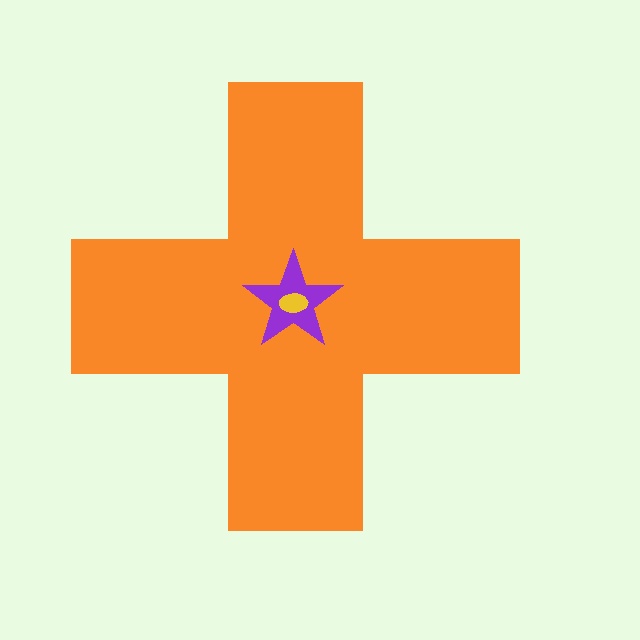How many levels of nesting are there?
3.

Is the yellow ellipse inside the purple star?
Yes.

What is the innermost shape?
The yellow ellipse.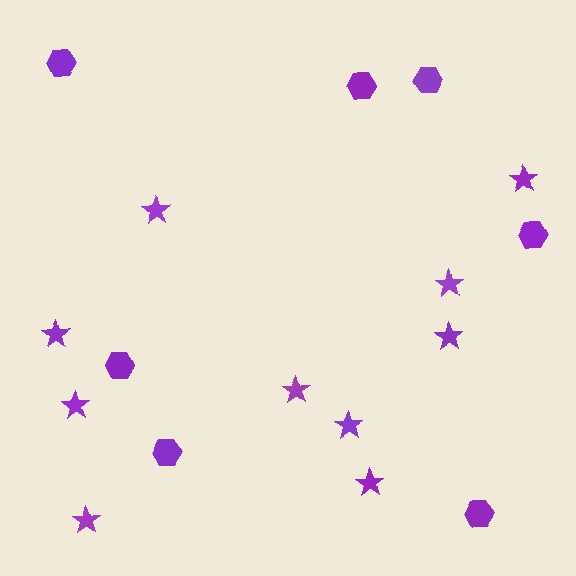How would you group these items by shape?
There are 2 groups: one group of stars (10) and one group of hexagons (7).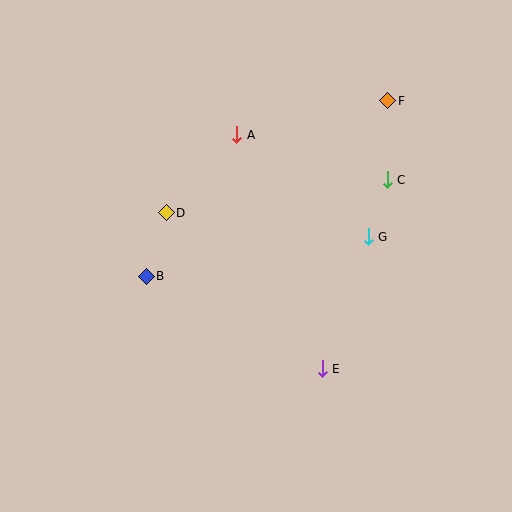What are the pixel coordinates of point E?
Point E is at (322, 369).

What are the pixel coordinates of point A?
Point A is at (237, 135).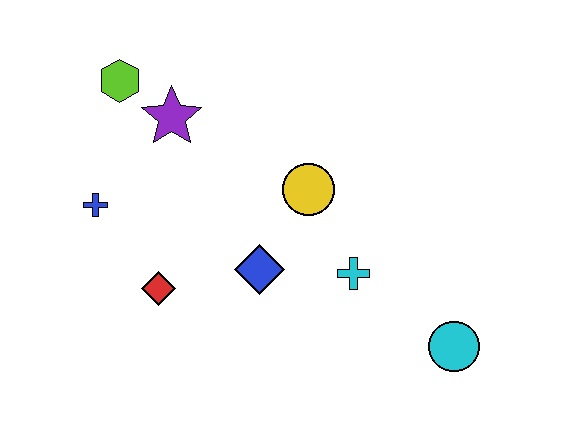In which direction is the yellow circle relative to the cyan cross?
The yellow circle is above the cyan cross.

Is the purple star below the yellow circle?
No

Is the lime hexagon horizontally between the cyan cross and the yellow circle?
No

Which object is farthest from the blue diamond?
The lime hexagon is farthest from the blue diamond.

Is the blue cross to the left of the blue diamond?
Yes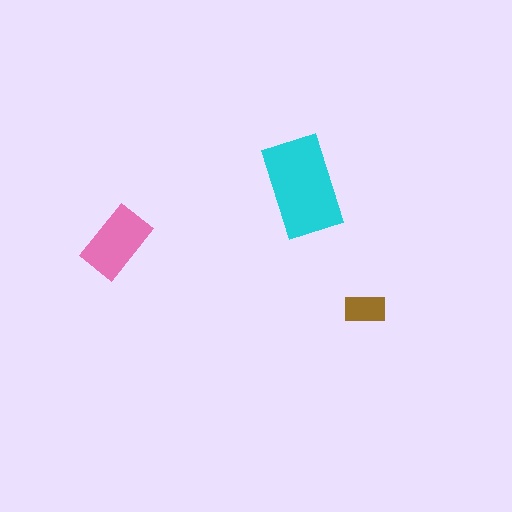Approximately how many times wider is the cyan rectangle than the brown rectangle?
About 2.5 times wider.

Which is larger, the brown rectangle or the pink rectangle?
The pink one.